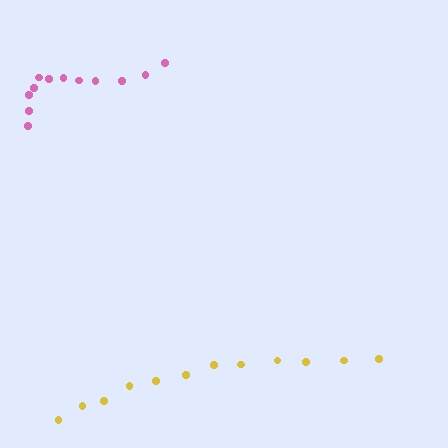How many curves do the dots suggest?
There are 2 distinct paths.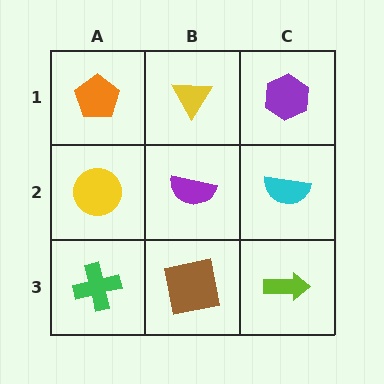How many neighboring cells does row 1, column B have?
3.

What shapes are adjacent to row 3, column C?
A cyan semicircle (row 2, column C), a brown square (row 3, column B).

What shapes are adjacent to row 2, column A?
An orange pentagon (row 1, column A), a green cross (row 3, column A), a purple semicircle (row 2, column B).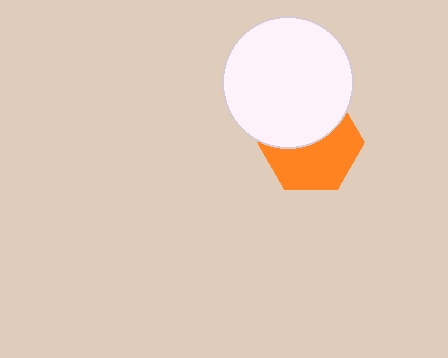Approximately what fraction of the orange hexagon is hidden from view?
Roughly 45% of the orange hexagon is hidden behind the white circle.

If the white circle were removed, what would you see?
You would see the complete orange hexagon.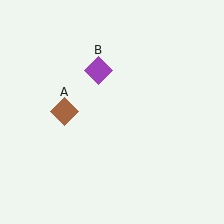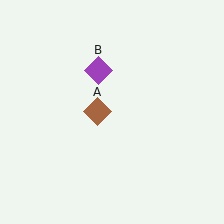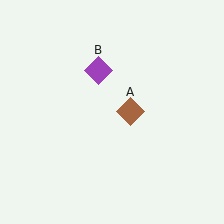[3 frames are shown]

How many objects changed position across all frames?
1 object changed position: brown diamond (object A).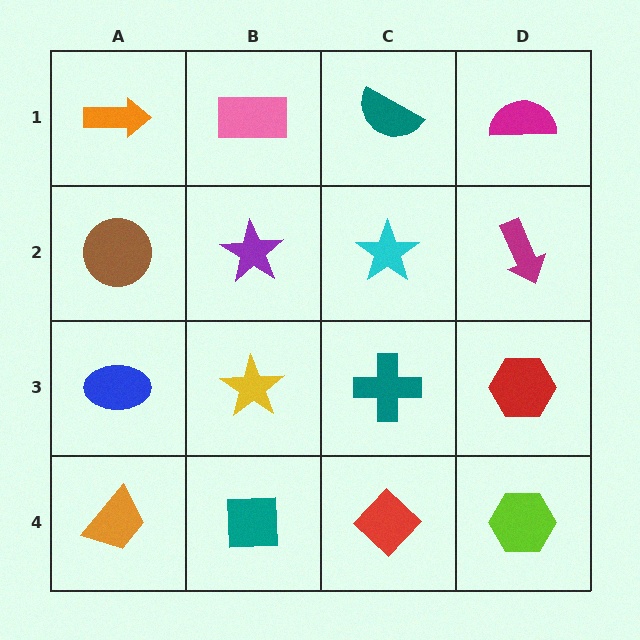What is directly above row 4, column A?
A blue ellipse.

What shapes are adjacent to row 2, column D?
A magenta semicircle (row 1, column D), a red hexagon (row 3, column D), a cyan star (row 2, column C).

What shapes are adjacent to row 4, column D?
A red hexagon (row 3, column D), a red diamond (row 4, column C).